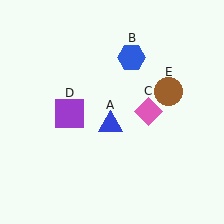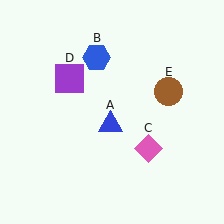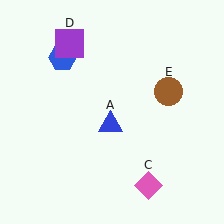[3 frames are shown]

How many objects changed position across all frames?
3 objects changed position: blue hexagon (object B), pink diamond (object C), purple square (object D).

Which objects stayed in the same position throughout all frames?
Blue triangle (object A) and brown circle (object E) remained stationary.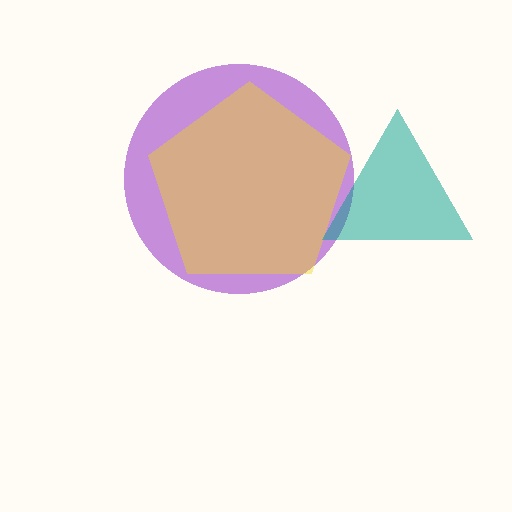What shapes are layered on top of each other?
The layered shapes are: a purple circle, a yellow pentagon, a teal triangle.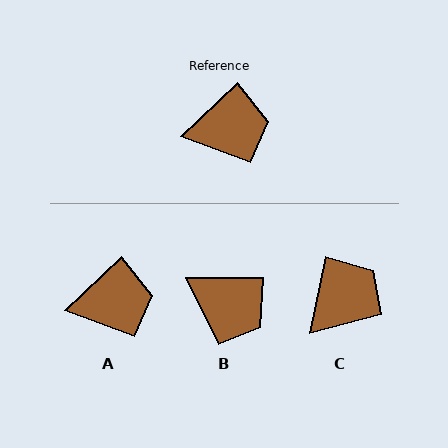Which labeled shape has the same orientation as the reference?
A.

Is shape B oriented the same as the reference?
No, it is off by about 43 degrees.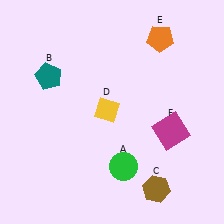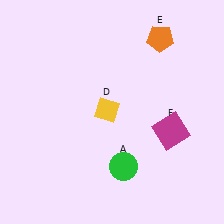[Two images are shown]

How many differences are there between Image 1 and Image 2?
There are 2 differences between the two images.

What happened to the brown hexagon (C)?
The brown hexagon (C) was removed in Image 2. It was in the bottom-right area of Image 1.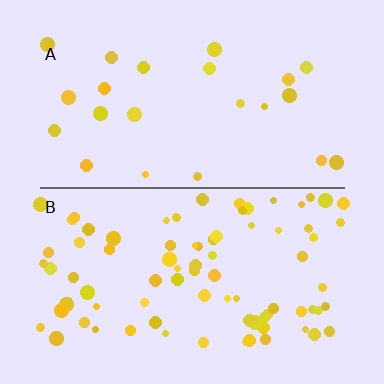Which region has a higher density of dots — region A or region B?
B (the bottom).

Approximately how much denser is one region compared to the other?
Approximately 3.5× — region B over region A.